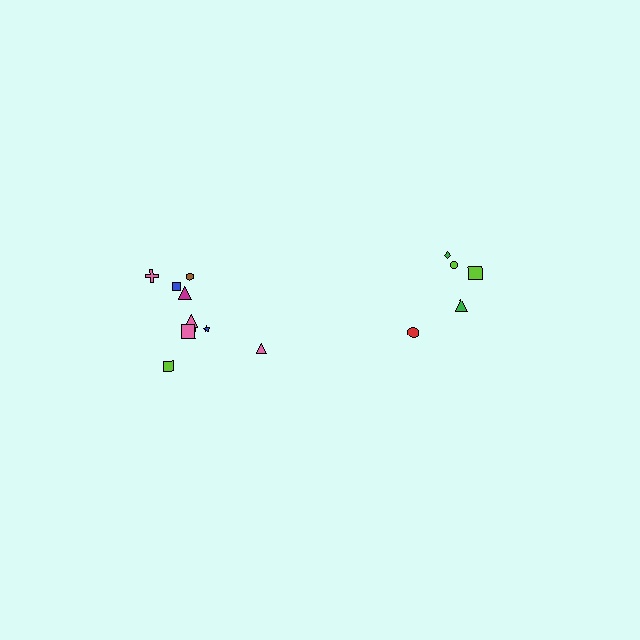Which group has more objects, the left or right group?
The left group.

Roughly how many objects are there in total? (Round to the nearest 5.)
Roughly 15 objects in total.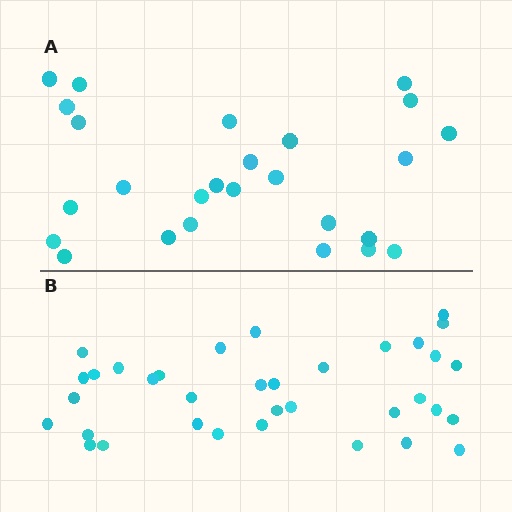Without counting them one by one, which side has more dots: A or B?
Region B (the bottom region) has more dots.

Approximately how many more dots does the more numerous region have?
Region B has roughly 8 or so more dots than region A.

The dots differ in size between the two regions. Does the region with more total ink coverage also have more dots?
No. Region A has more total ink coverage because its dots are larger, but region B actually contains more individual dots. Total area can be misleading — the number of items is what matters here.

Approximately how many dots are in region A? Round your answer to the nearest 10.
About 30 dots. (The exact count is 26, which rounds to 30.)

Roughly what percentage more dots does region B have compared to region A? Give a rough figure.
About 35% more.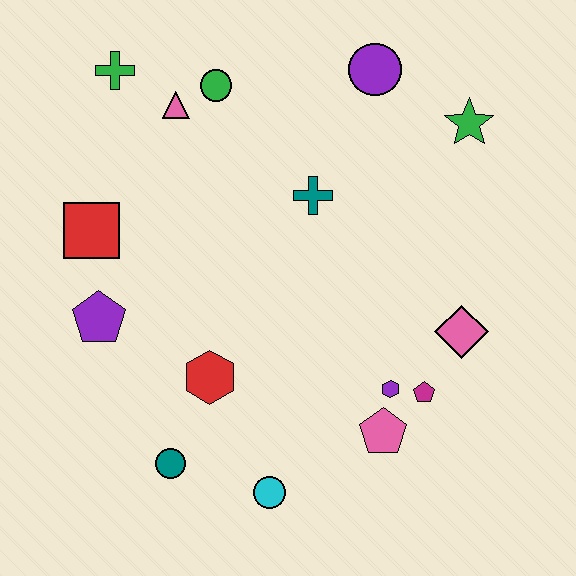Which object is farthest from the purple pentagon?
The green star is farthest from the purple pentagon.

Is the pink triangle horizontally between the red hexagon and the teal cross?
No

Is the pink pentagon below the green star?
Yes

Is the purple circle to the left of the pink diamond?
Yes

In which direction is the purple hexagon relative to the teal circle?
The purple hexagon is to the right of the teal circle.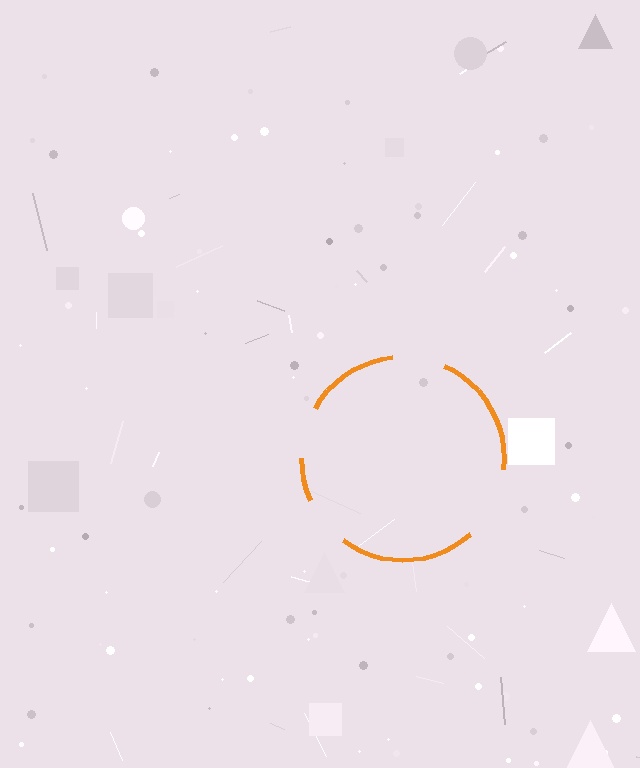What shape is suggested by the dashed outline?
The dashed outline suggests a circle.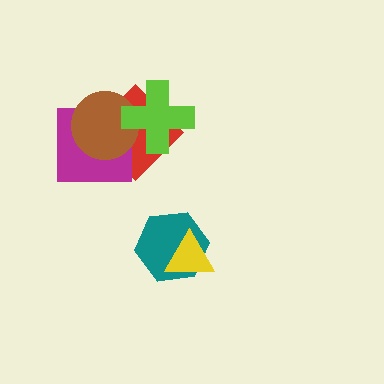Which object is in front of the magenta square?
The brown circle is in front of the magenta square.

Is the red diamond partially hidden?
Yes, it is partially covered by another shape.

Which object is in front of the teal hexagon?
The yellow triangle is in front of the teal hexagon.